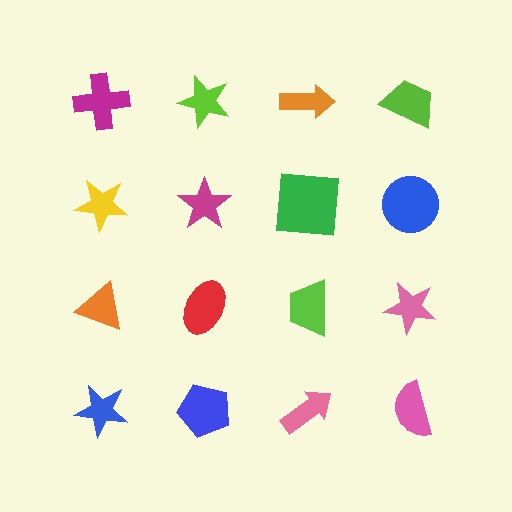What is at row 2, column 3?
A green square.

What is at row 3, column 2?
A red ellipse.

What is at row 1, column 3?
An orange arrow.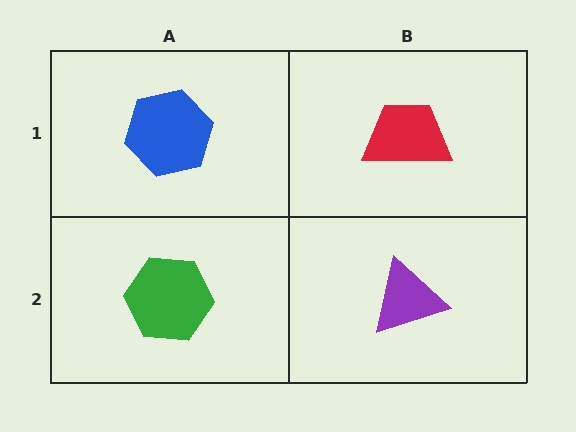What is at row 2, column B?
A purple triangle.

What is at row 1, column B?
A red trapezoid.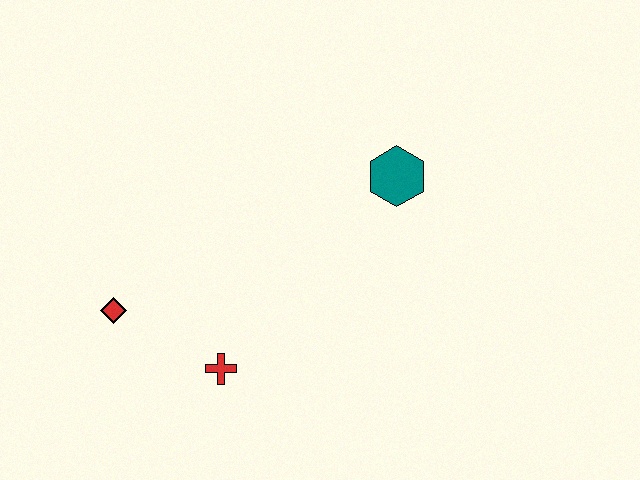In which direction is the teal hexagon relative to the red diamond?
The teal hexagon is to the right of the red diamond.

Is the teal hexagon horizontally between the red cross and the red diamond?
No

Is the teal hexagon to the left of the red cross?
No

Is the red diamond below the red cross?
No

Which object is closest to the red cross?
The red diamond is closest to the red cross.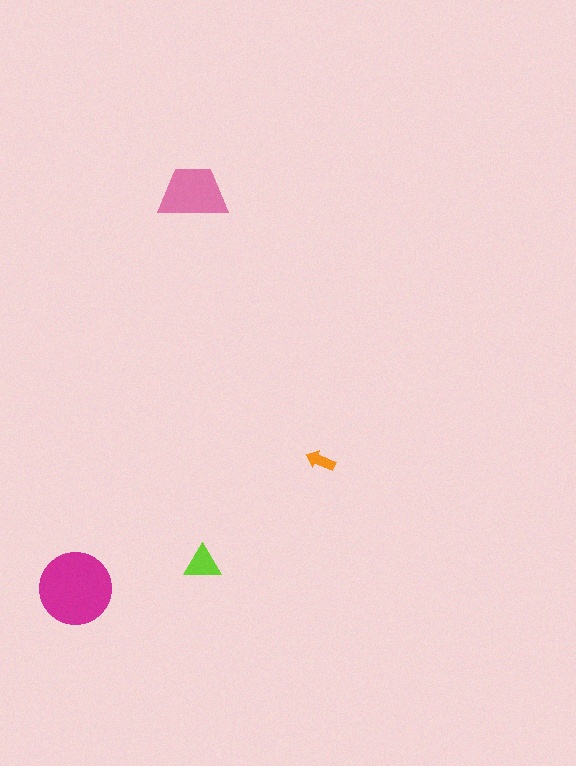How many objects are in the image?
There are 4 objects in the image.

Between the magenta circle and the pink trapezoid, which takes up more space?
The magenta circle.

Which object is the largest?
The magenta circle.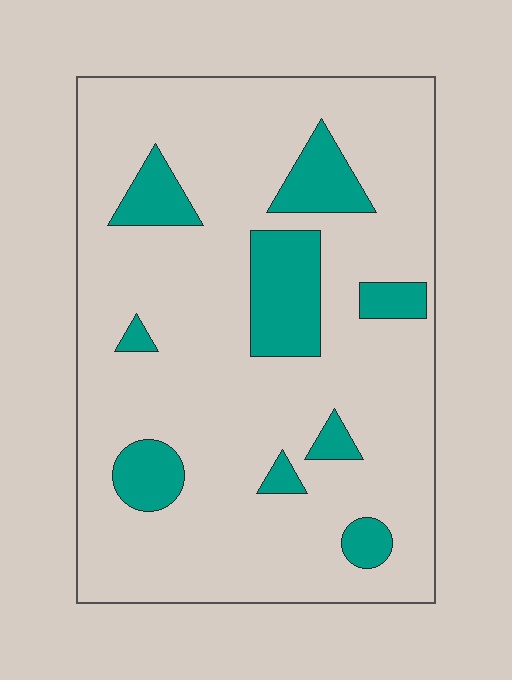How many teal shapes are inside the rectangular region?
9.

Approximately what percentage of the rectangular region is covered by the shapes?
Approximately 15%.